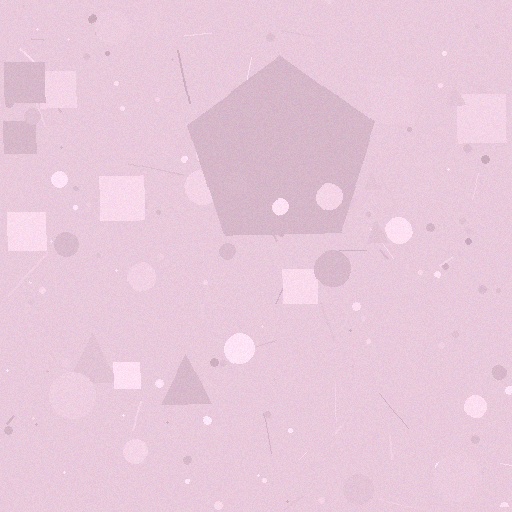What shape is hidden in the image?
A pentagon is hidden in the image.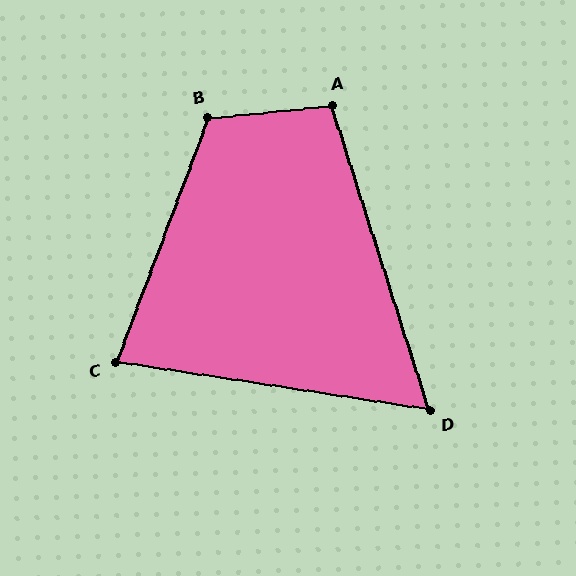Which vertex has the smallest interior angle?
D, at approximately 64 degrees.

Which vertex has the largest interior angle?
B, at approximately 116 degrees.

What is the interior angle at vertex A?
Approximately 102 degrees (obtuse).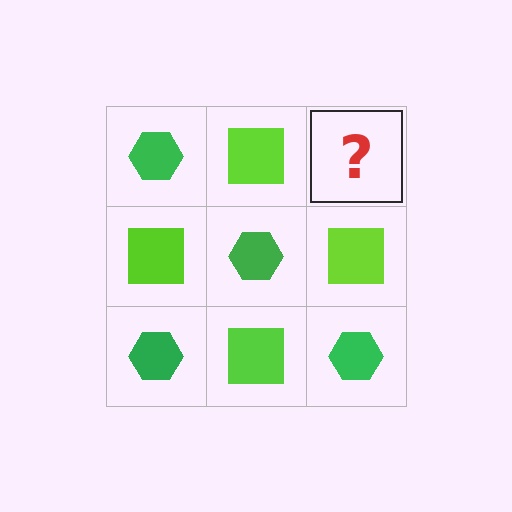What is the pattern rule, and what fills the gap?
The rule is that it alternates green hexagon and lime square in a checkerboard pattern. The gap should be filled with a green hexagon.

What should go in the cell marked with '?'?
The missing cell should contain a green hexagon.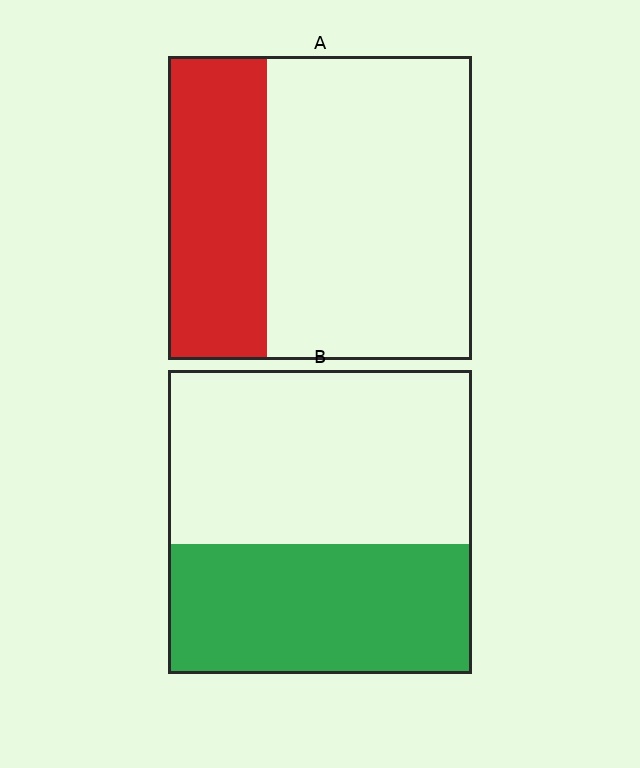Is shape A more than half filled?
No.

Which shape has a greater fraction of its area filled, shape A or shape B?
Shape B.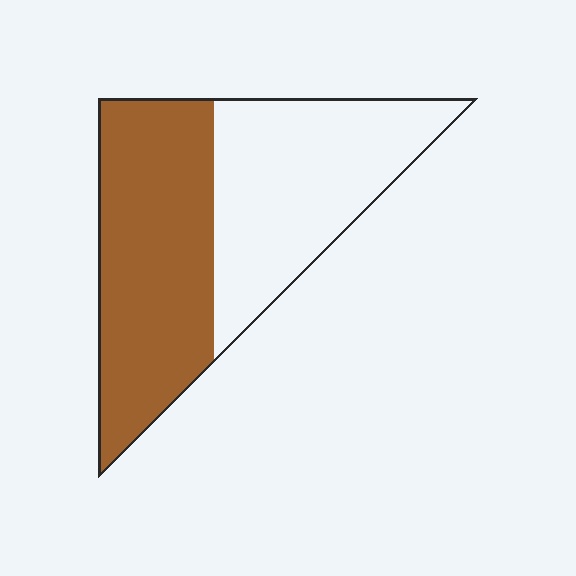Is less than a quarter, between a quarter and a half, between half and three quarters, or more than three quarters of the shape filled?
Between half and three quarters.